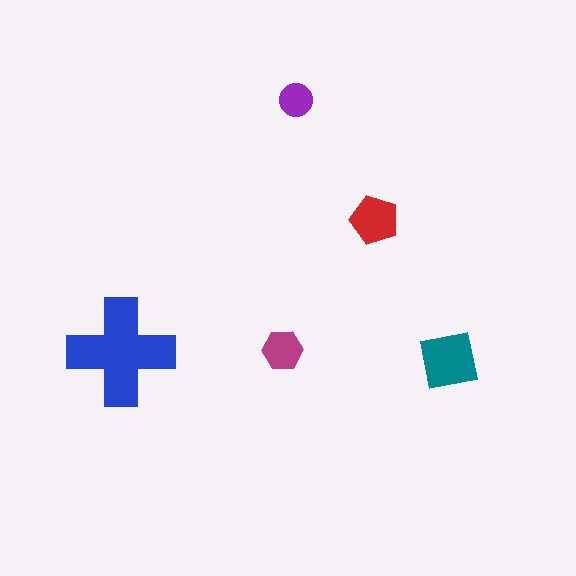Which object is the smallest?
The purple circle.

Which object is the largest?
The blue cross.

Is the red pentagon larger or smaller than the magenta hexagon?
Larger.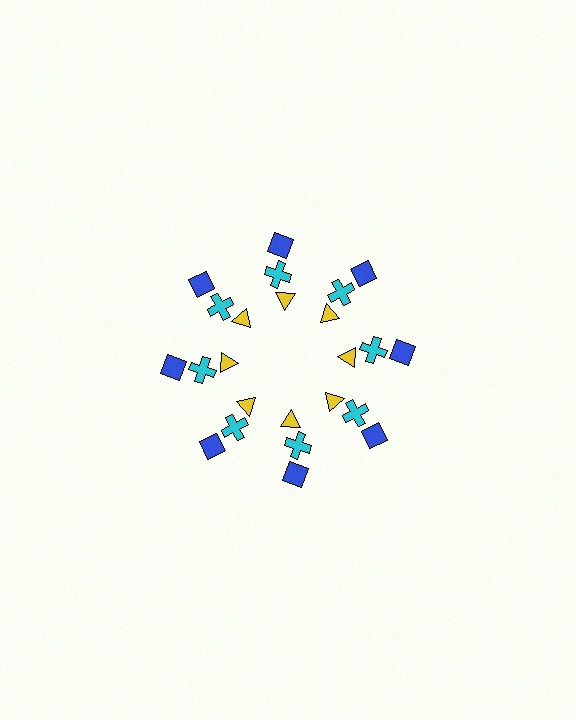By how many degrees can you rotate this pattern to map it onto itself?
The pattern maps onto itself every 45 degrees of rotation.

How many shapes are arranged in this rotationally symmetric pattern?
There are 24 shapes, arranged in 8 groups of 3.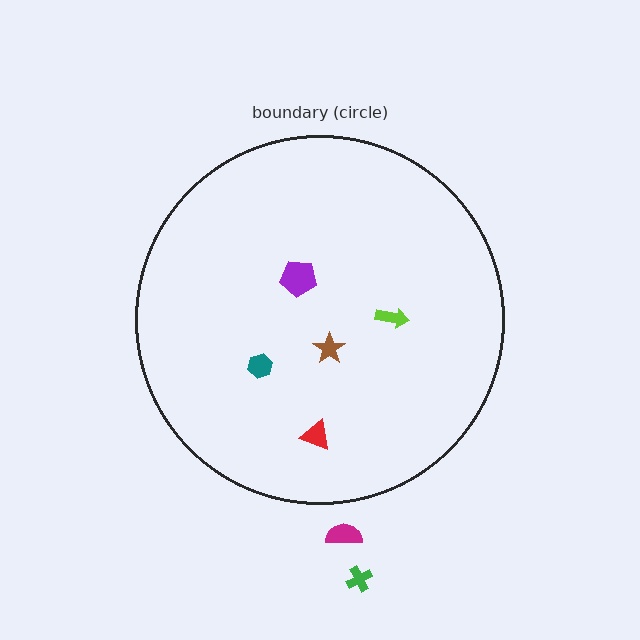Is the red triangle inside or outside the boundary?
Inside.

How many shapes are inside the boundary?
5 inside, 2 outside.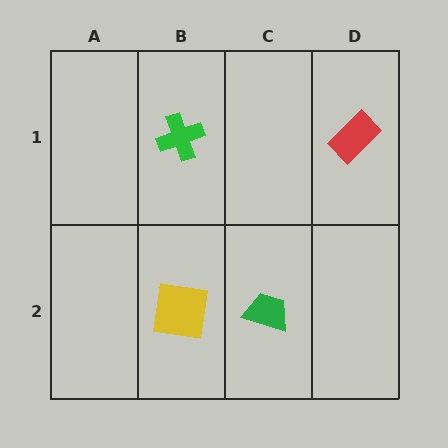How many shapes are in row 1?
2 shapes.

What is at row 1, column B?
A green cross.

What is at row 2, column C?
A green trapezoid.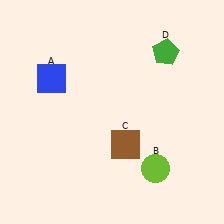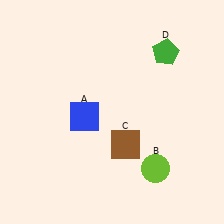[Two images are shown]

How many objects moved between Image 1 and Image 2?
1 object moved between the two images.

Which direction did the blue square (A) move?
The blue square (A) moved down.